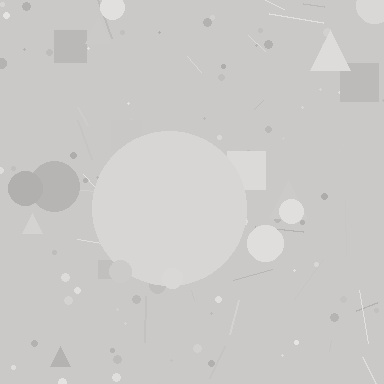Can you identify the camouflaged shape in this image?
The camouflaged shape is a circle.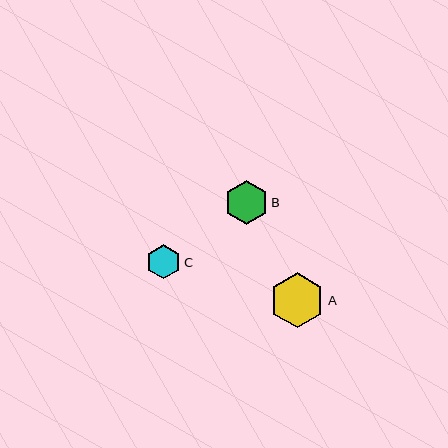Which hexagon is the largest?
Hexagon A is the largest with a size of approximately 55 pixels.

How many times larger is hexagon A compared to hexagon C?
Hexagon A is approximately 1.6 times the size of hexagon C.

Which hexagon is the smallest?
Hexagon C is the smallest with a size of approximately 34 pixels.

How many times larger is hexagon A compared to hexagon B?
Hexagon A is approximately 1.3 times the size of hexagon B.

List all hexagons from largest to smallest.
From largest to smallest: A, B, C.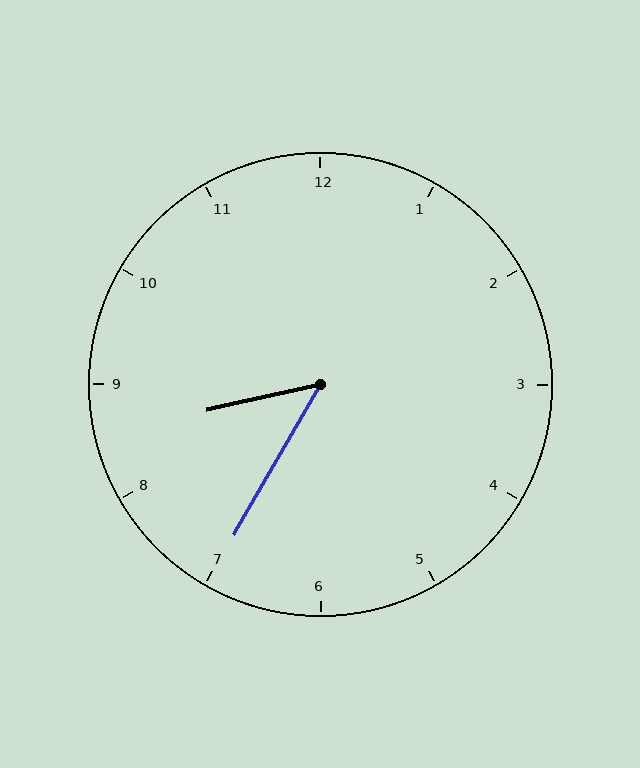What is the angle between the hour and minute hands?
Approximately 48 degrees.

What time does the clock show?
8:35.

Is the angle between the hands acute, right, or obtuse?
It is acute.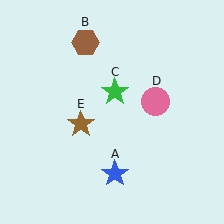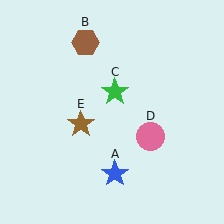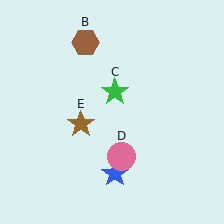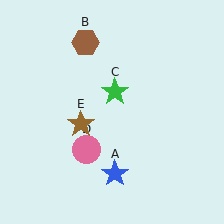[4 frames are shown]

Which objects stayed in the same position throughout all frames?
Blue star (object A) and brown hexagon (object B) and green star (object C) and brown star (object E) remained stationary.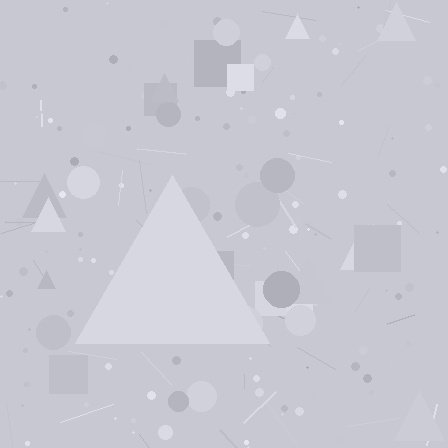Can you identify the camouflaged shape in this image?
The camouflaged shape is a triangle.